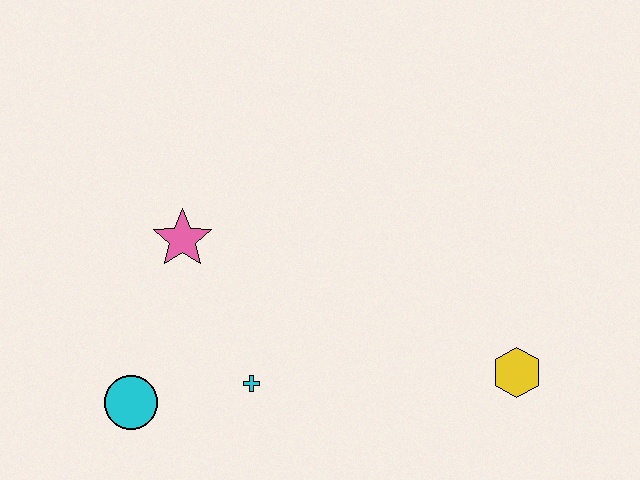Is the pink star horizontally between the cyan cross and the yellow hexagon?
No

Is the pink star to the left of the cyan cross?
Yes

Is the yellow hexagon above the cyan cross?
Yes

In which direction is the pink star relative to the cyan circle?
The pink star is above the cyan circle.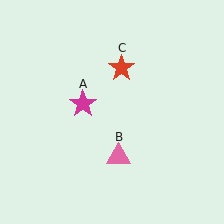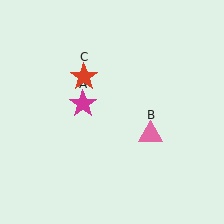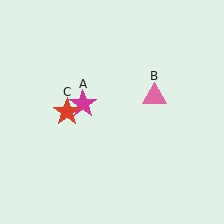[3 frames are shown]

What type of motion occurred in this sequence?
The pink triangle (object B), red star (object C) rotated counterclockwise around the center of the scene.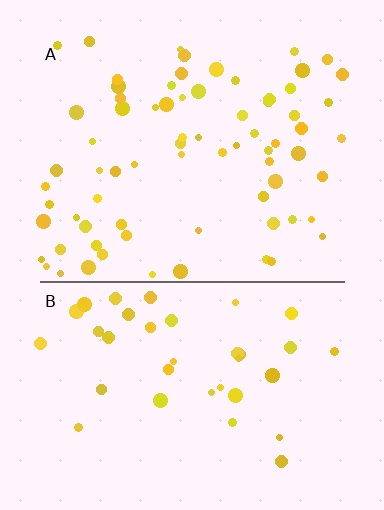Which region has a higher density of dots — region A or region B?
A (the top).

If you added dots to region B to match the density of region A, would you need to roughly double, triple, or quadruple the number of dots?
Approximately double.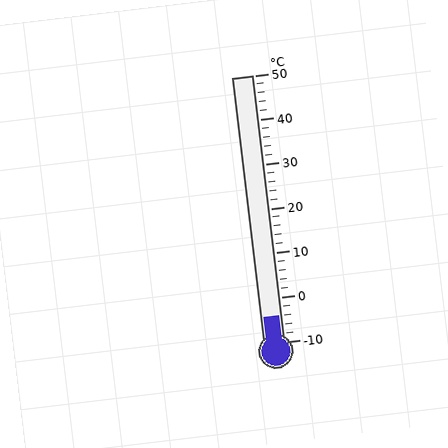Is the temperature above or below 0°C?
The temperature is below 0°C.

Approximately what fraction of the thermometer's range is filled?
The thermometer is filled to approximately 10% of its range.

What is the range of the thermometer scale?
The thermometer scale ranges from -10°C to 50°C.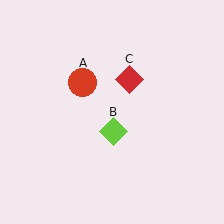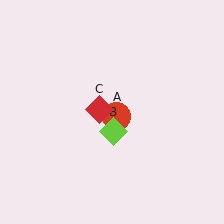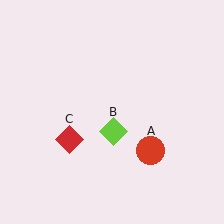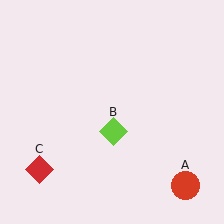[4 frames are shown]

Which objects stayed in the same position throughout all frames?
Lime diamond (object B) remained stationary.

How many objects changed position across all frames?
2 objects changed position: red circle (object A), red diamond (object C).